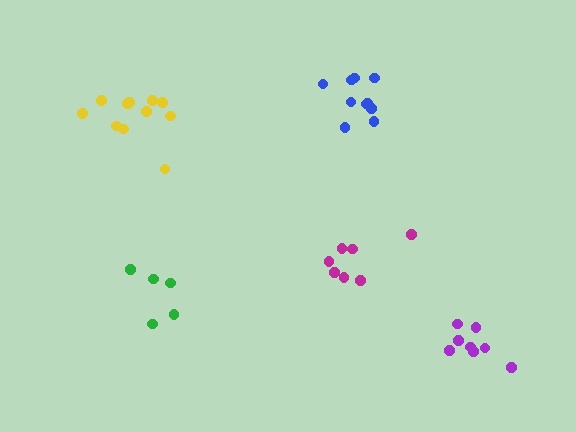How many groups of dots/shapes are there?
There are 5 groups.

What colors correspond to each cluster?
The clusters are colored: yellow, magenta, green, blue, purple.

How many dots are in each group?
Group 1: 11 dots, Group 2: 7 dots, Group 3: 5 dots, Group 4: 10 dots, Group 5: 8 dots (41 total).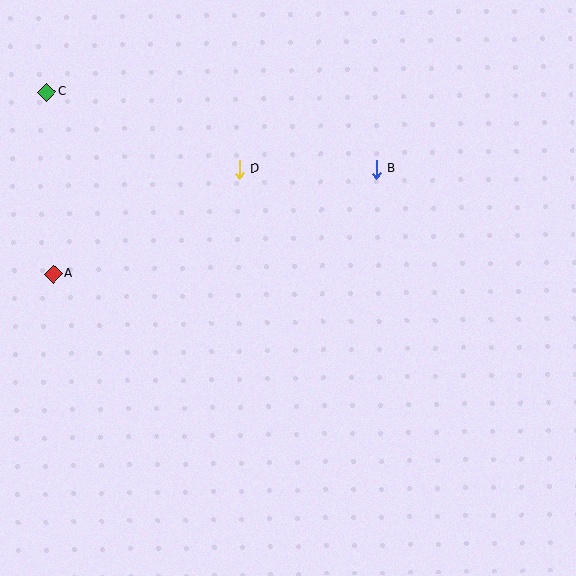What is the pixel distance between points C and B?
The distance between C and B is 339 pixels.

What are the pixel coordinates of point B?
Point B is at (376, 169).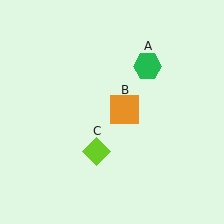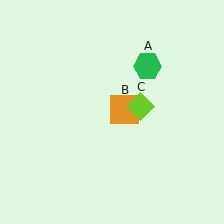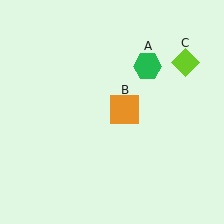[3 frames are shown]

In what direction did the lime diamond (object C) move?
The lime diamond (object C) moved up and to the right.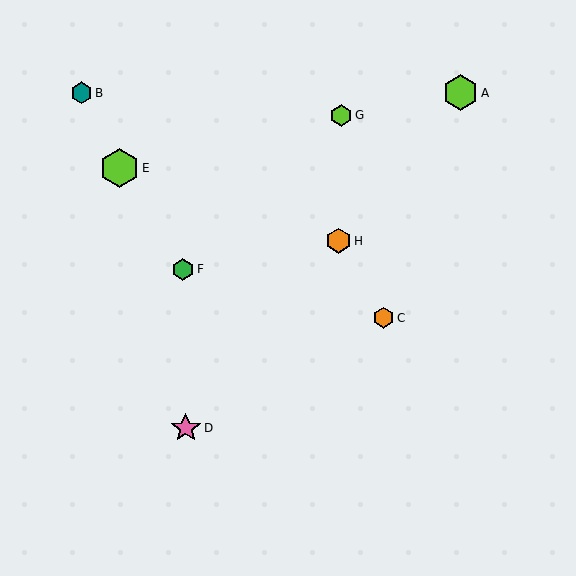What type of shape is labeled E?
Shape E is a lime hexagon.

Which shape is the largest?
The lime hexagon (labeled E) is the largest.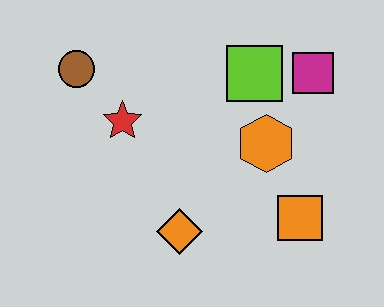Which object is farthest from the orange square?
The brown circle is farthest from the orange square.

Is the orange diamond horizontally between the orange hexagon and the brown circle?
Yes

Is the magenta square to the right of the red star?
Yes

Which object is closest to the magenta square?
The lime square is closest to the magenta square.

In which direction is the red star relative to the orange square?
The red star is to the left of the orange square.